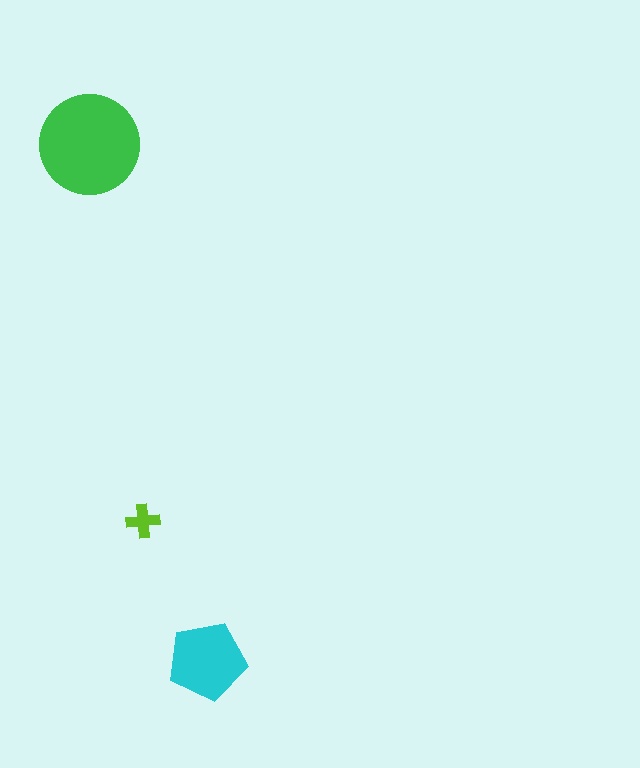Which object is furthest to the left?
The green circle is leftmost.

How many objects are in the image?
There are 3 objects in the image.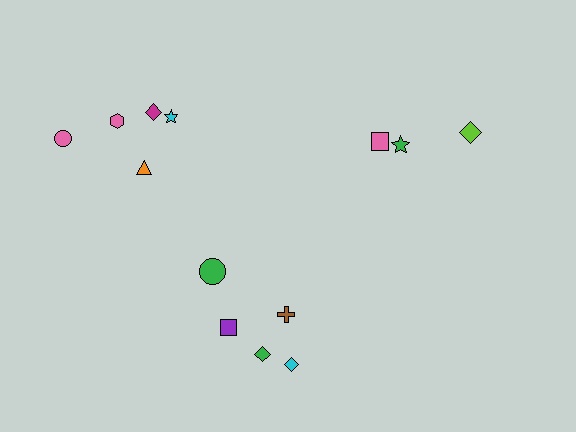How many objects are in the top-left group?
There are 5 objects.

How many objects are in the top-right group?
There are 3 objects.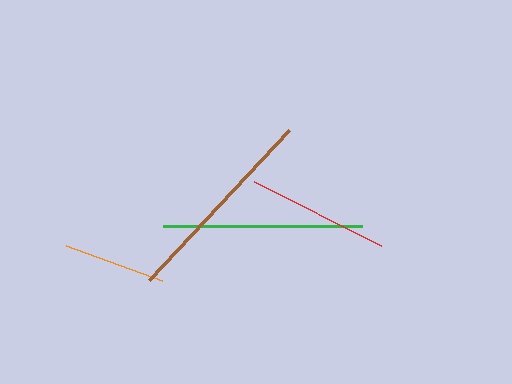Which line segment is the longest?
The brown line is the longest at approximately 205 pixels.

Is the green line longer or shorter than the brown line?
The brown line is longer than the green line.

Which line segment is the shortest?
The orange line is the shortest at approximately 102 pixels.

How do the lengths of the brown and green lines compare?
The brown and green lines are approximately the same length.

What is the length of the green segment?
The green segment is approximately 199 pixels long.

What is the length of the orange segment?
The orange segment is approximately 102 pixels long.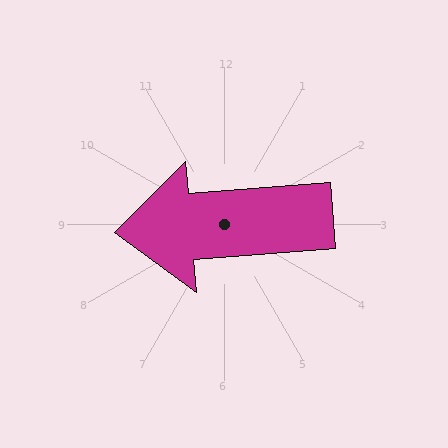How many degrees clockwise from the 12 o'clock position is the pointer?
Approximately 265 degrees.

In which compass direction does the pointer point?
West.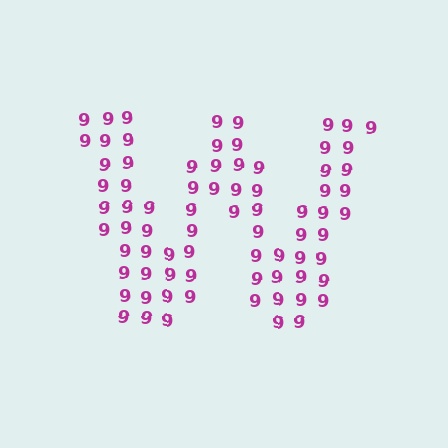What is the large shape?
The large shape is the letter W.